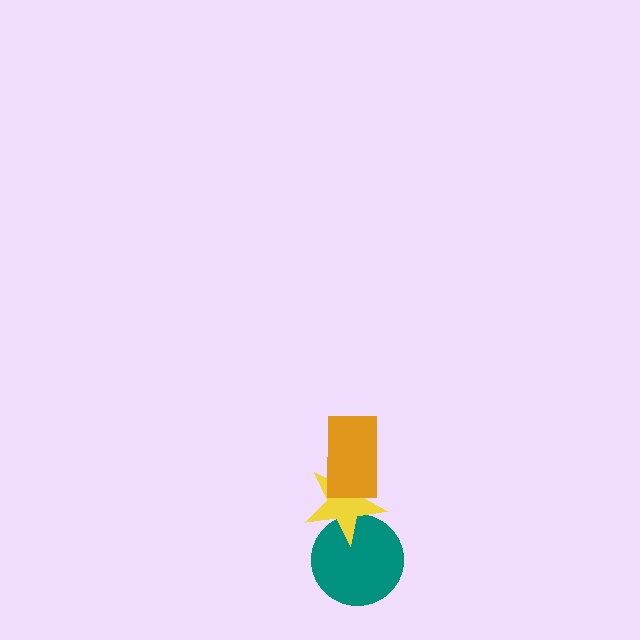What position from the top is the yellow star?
The yellow star is 2nd from the top.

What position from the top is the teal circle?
The teal circle is 3rd from the top.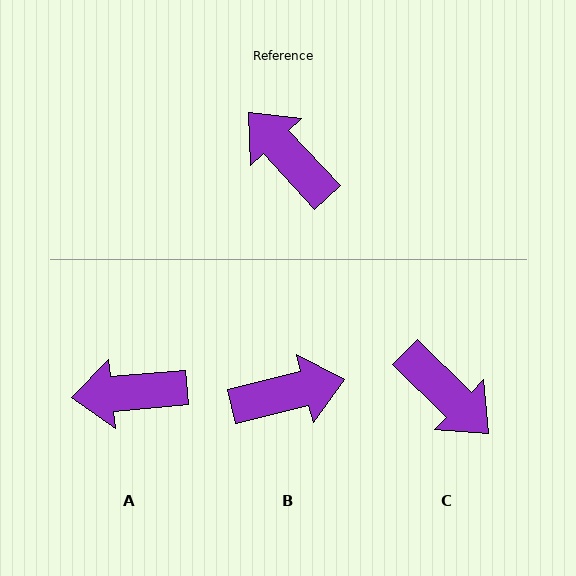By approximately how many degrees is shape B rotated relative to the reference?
Approximately 119 degrees clockwise.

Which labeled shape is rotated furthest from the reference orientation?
C, about 177 degrees away.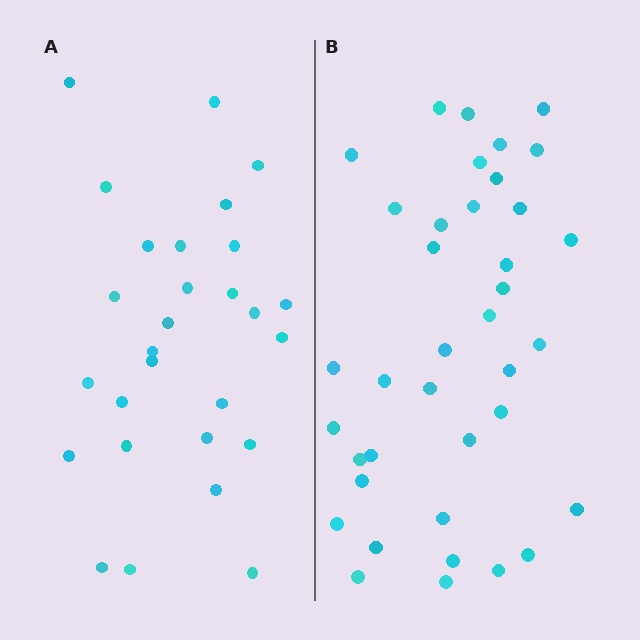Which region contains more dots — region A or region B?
Region B (the right region) has more dots.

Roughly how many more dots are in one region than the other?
Region B has roughly 10 or so more dots than region A.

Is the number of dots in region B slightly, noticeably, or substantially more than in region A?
Region B has noticeably more, but not dramatically so. The ratio is roughly 1.4 to 1.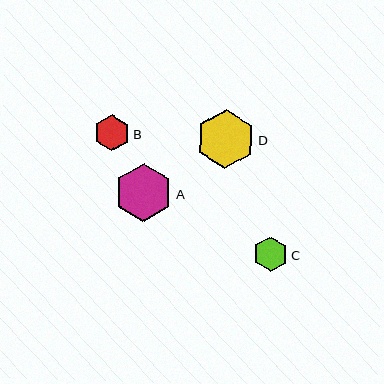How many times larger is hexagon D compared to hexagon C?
Hexagon D is approximately 1.7 times the size of hexagon C.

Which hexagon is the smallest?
Hexagon C is the smallest with a size of approximately 34 pixels.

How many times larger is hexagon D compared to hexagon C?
Hexagon D is approximately 1.7 times the size of hexagon C.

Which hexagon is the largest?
Hexagon D is the largest with a size of approximately 59 pixels.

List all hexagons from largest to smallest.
From largest to smallest: D, A, B, C.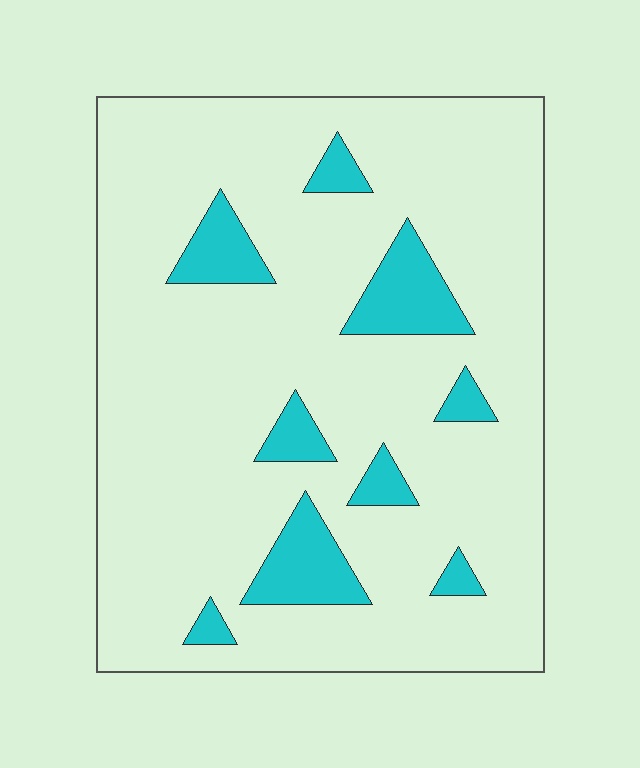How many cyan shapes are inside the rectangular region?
9.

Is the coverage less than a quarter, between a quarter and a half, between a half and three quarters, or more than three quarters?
Less than a quarter.